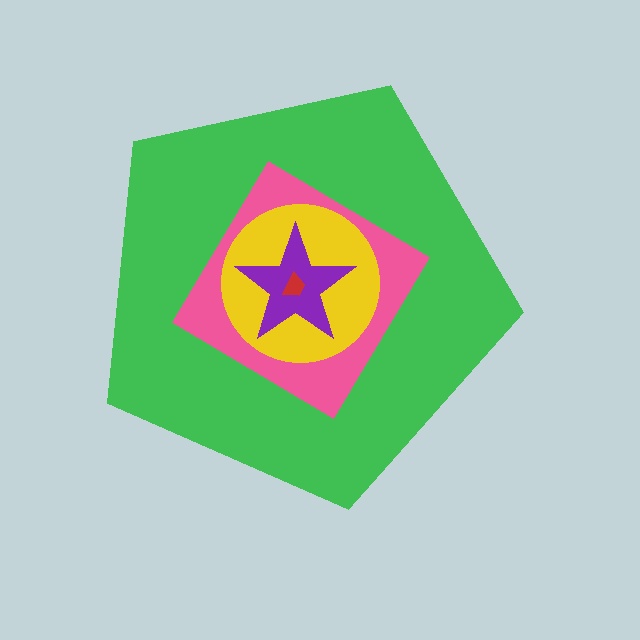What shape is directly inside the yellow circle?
The purple star.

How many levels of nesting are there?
5.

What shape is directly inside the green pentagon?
The pink diamond.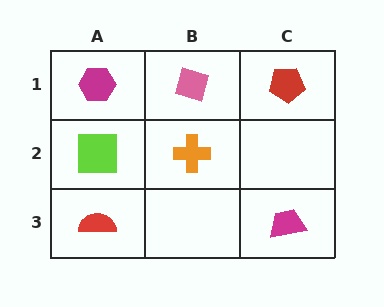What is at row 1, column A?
A magenta hexagon.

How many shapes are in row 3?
2 shapes.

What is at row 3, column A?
A red semicircle.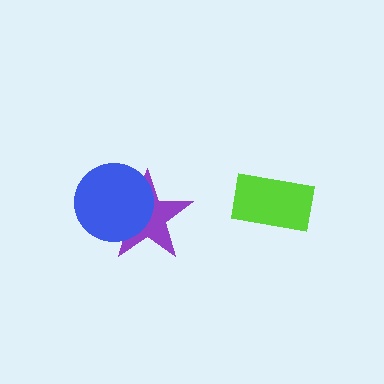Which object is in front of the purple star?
The blue circle is in front of the purple star.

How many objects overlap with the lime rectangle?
0 objects overlap with the lime rectangle.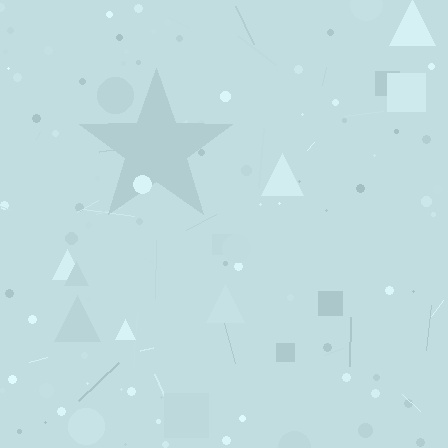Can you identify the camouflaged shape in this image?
The camouflaged shape is a star.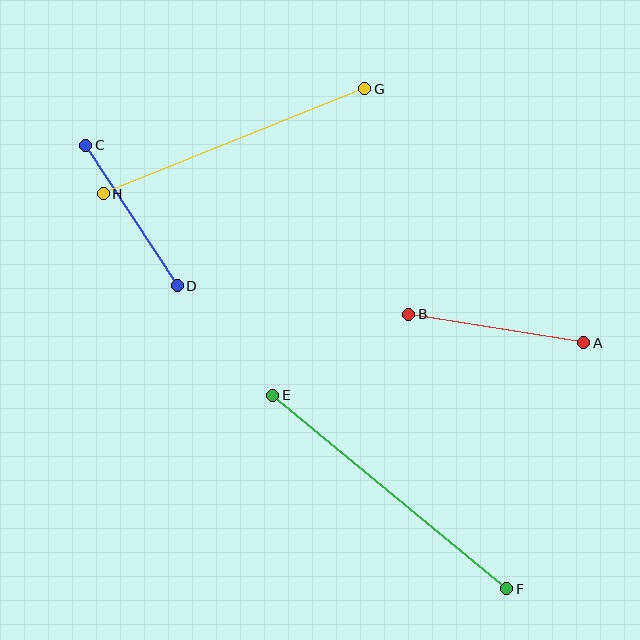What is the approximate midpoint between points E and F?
The midpoint is at approximately (390, 492) pixels.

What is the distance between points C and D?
The distance is approximately 168 pixels.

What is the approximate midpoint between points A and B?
The midpoint is at approximately (496, 328) pixels.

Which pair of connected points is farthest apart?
Points E and F are farthest apart.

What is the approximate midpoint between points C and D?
The midpoint is at approximately (131, 216) pixels.